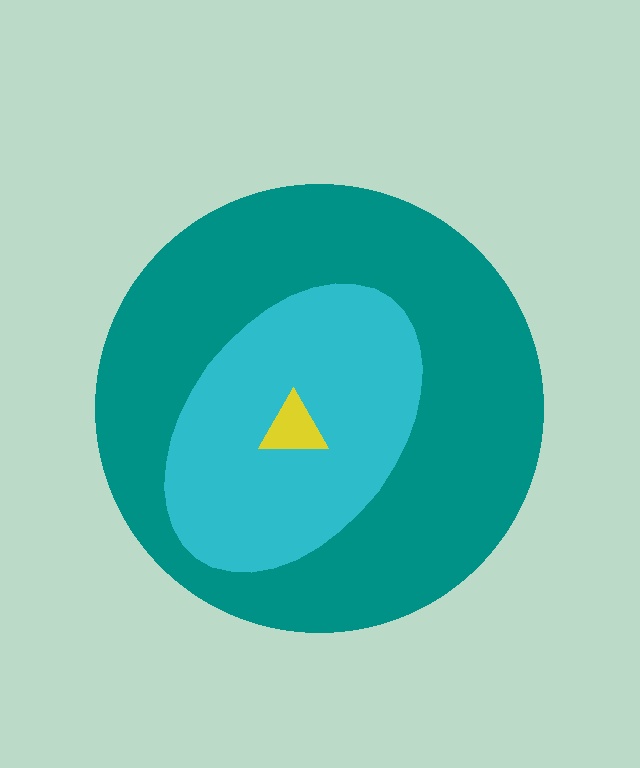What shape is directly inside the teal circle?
The cyan ellipse.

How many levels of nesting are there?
3.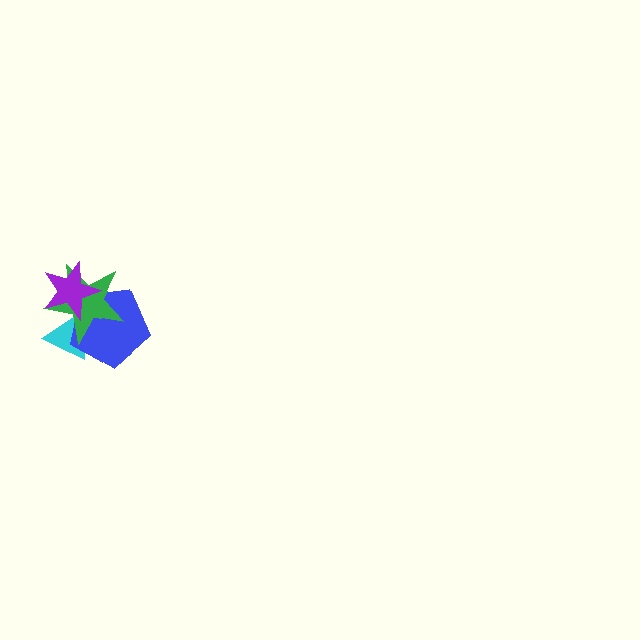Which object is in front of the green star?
The purple star is in front of the green star.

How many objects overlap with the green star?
3 objects overlap with the green star.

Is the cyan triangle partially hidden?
Yes, it is partially covered by another shape.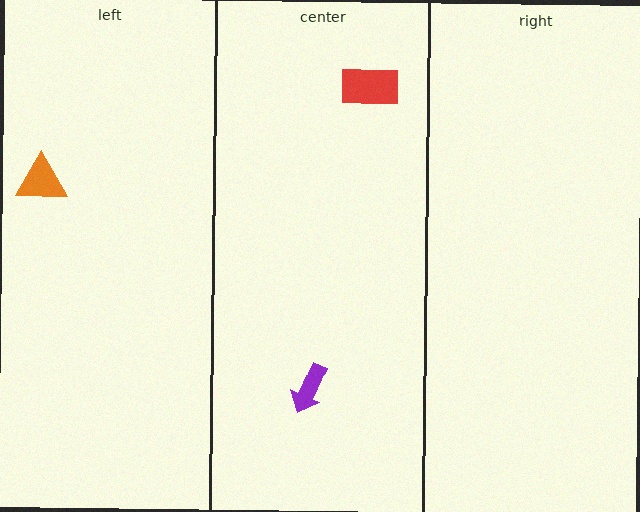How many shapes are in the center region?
2.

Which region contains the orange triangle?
The left region.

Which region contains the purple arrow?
The center region.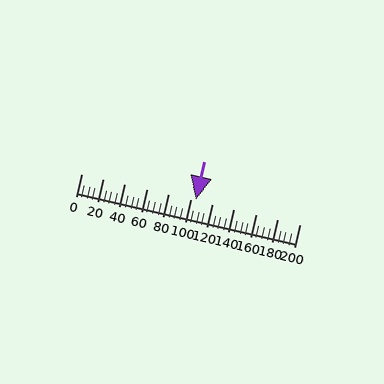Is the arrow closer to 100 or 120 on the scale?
The arrow is closer to 100.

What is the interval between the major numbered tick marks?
The major tick marks are spaced 20 units apart.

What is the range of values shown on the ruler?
The ruler shows values from 0 to 200.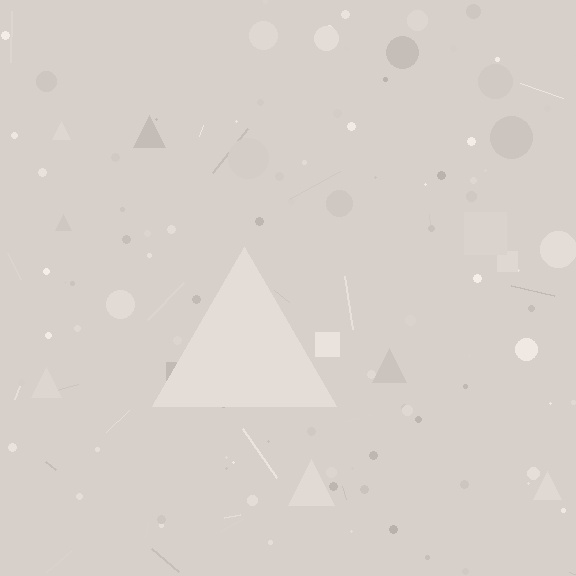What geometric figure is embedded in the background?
A triangle is embedded in the background.